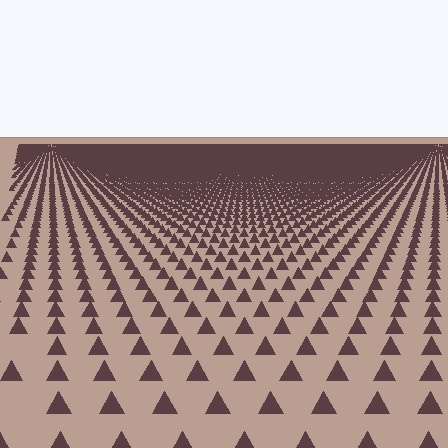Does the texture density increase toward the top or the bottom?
Density increases toward the top.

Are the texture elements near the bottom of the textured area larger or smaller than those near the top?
Larger. Near the bottom, elements are closer to the viewer and appear at a bigger on-screen size.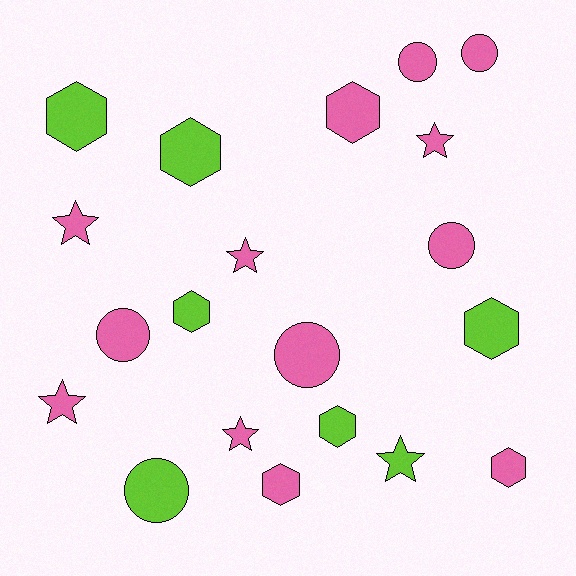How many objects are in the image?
There are 20 objects.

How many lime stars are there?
There is 1 lime star.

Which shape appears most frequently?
Hexagon, with 8 objects.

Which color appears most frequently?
Pink, with 13 objects.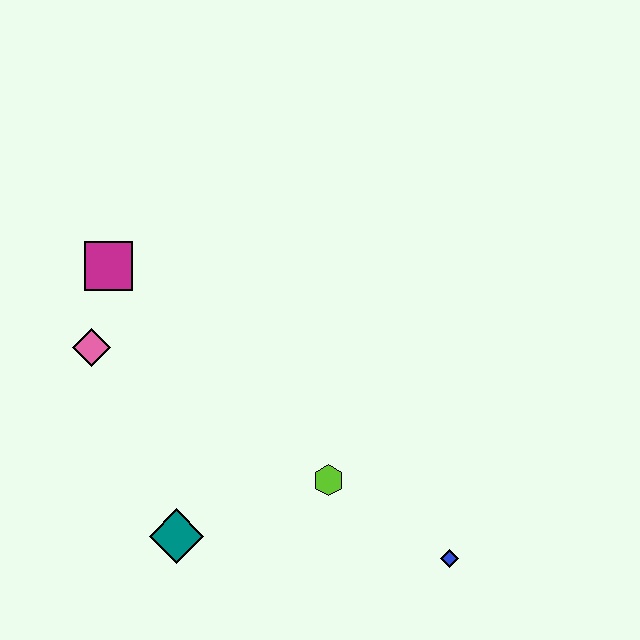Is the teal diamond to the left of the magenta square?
No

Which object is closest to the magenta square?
The pink diamond is closest to the magenta square.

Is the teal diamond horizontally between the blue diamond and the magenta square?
Yes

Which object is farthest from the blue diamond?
The magenta square is farthest from the blue diamond.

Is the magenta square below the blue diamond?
No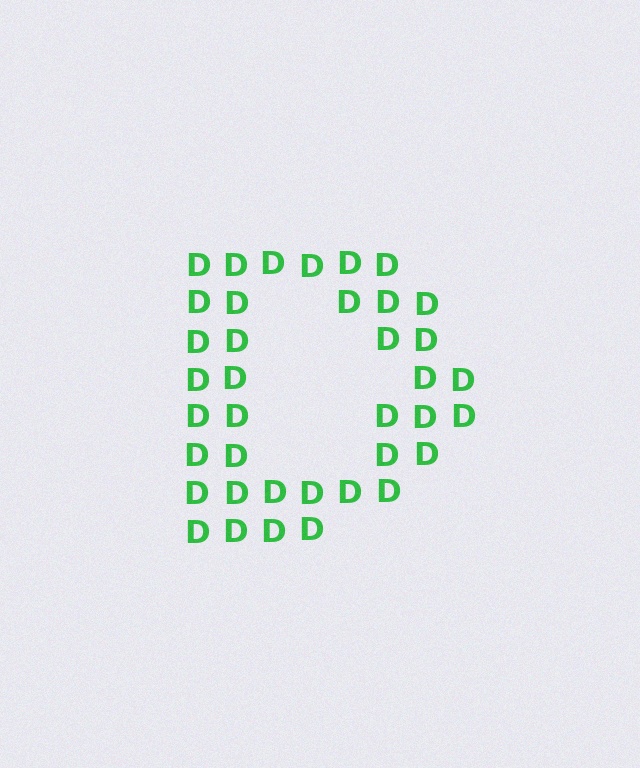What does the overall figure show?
The overall figure shows the letter D.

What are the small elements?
The small elements are letter D's.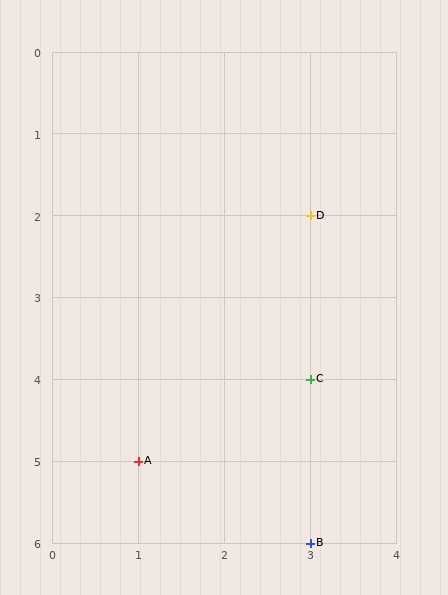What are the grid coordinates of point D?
Point D is at grid coordinates (3, 2).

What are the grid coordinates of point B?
Point B is at grid coordinates (3, 6).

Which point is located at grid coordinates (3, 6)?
Point B is at (3, 6).